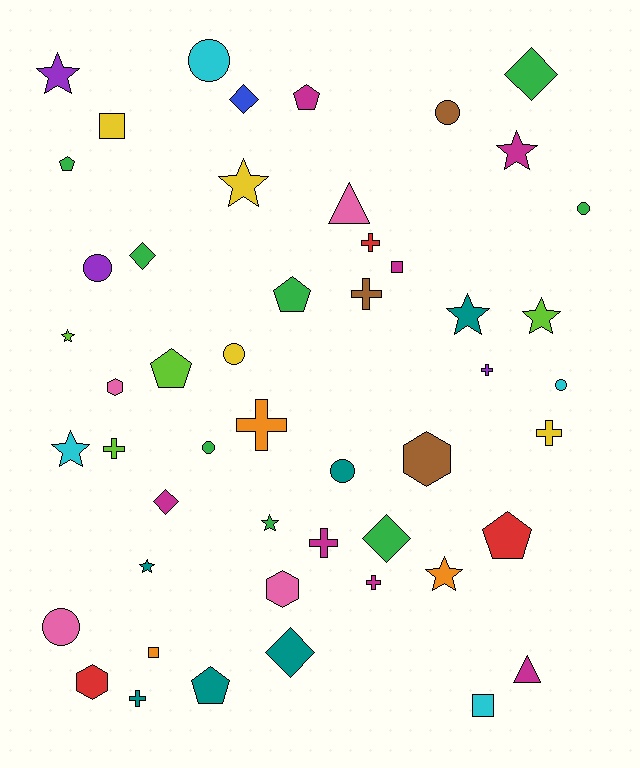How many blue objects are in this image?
There is 1 blue object.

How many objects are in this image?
There are 50 objects.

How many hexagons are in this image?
There are 4 hexagons.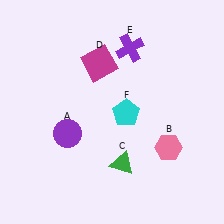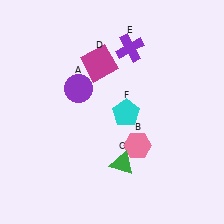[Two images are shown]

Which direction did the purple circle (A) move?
The purple circle (A) moved up.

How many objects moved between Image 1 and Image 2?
2 objects moved between the two images.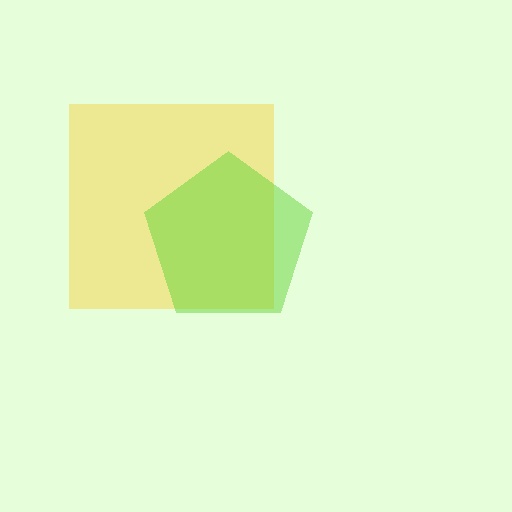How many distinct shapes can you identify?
There are 2 distinct shapes: a yellow square, a lime pentagon.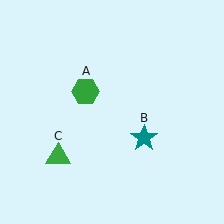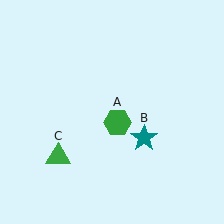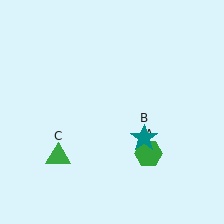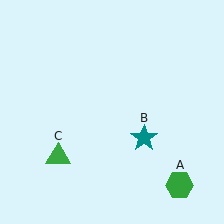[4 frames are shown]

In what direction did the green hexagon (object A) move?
The green hexagon (object A) moved down and to the right.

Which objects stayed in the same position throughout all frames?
Teal star (object B) and green triangle (object C) remained stationary.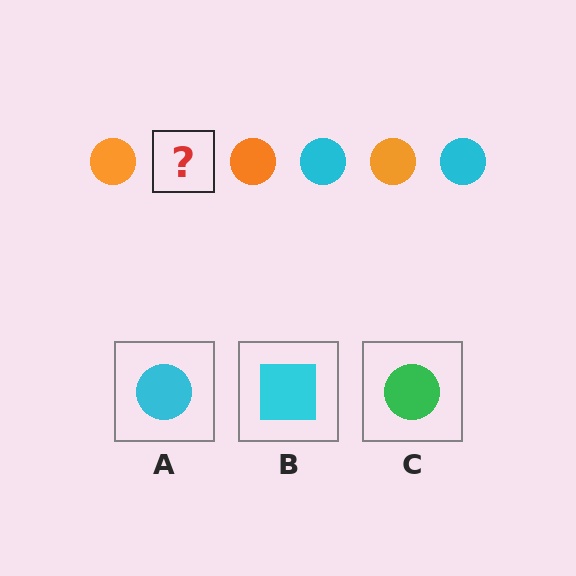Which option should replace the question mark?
Option A.